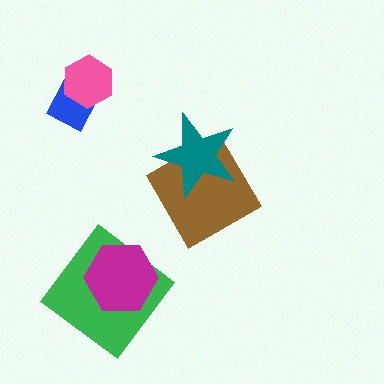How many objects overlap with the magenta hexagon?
1 object overlaps with the magenta hexagon.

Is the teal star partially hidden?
No, no other shape covers it.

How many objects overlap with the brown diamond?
1 object overlaps with the brown diamond.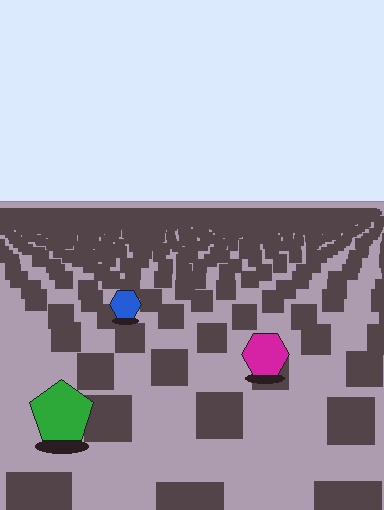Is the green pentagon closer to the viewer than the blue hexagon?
Yes. The green pentagon is closer — you can tell from the texture gradient: the ground texture is coarser near it.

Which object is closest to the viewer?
The green pentagon is closest. The texture marks near it are larger and more spread out.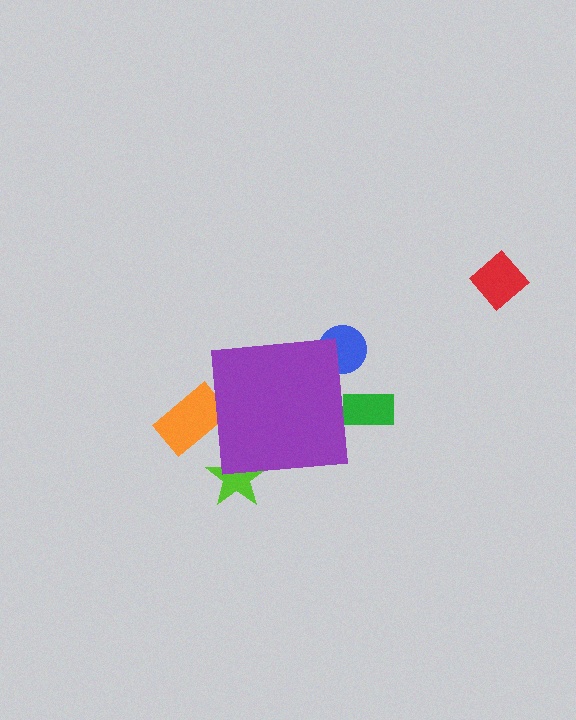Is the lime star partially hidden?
Yes, the lime star is partially hidden behind the purple square.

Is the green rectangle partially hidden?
Yes, the green rectangle is partially hidden behind the purple square.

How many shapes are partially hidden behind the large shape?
4 shapes are partially hidden.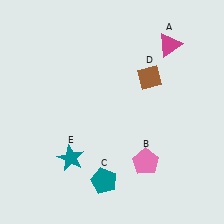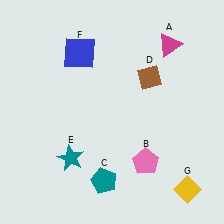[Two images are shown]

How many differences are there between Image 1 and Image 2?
There are 2 differences between the two images.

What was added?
A blue square (F), a yellow diamond (G) were added in Image 2.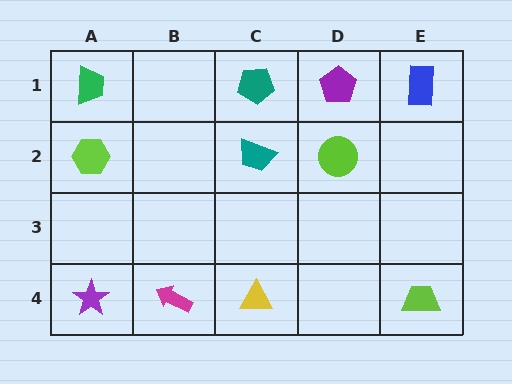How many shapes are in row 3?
0 shapes.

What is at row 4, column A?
A purple star.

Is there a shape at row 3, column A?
No, that cell is empty.